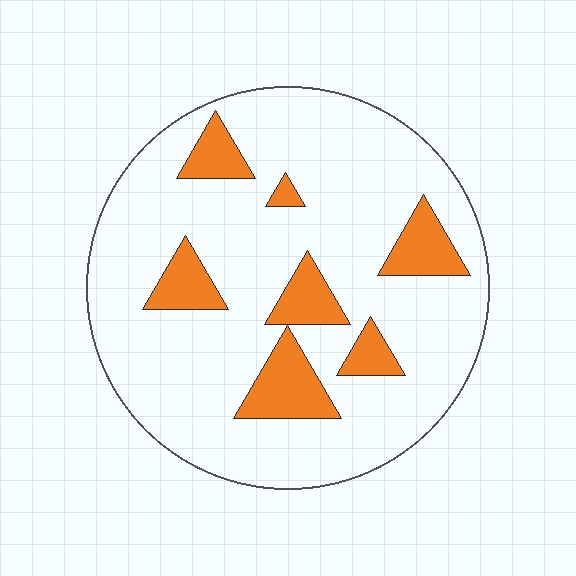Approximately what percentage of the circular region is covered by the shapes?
Approximately 15%.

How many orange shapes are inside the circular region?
7.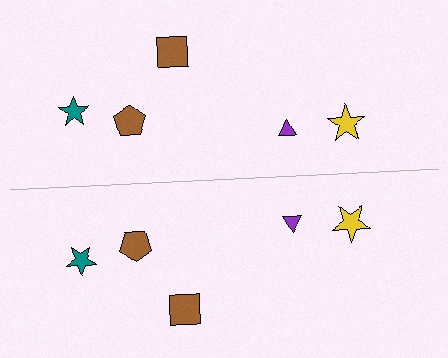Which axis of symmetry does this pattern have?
The pattern has a horizontal axis of symmetry running through the center of the image.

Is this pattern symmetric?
Yes, this pattern has bilateral (reflection) symmetry.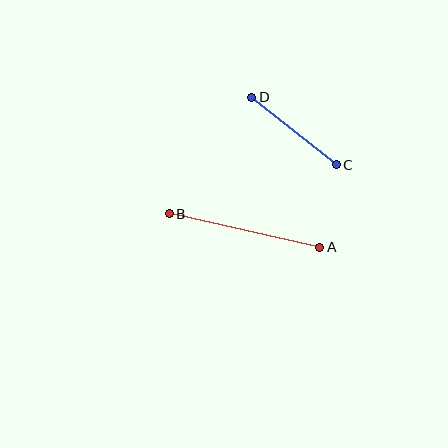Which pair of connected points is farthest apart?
Points A and B are farthest apart.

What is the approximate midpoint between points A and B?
The midpoint is at approximately (244, 230) pixels.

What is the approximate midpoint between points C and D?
The midpoint is at approximately (294, 131) pixels.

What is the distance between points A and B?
The distance is approximately 154 pixels.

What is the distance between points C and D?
The distance is approximately 108 pixels.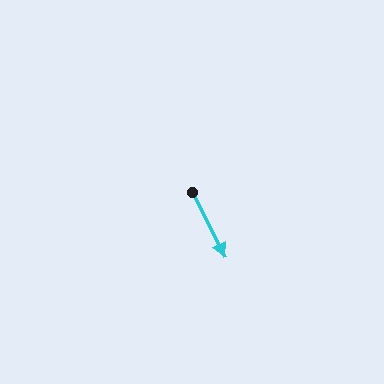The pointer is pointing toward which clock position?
Roughly 5 o'clock.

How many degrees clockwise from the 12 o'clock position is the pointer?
Approximately 153 degrees.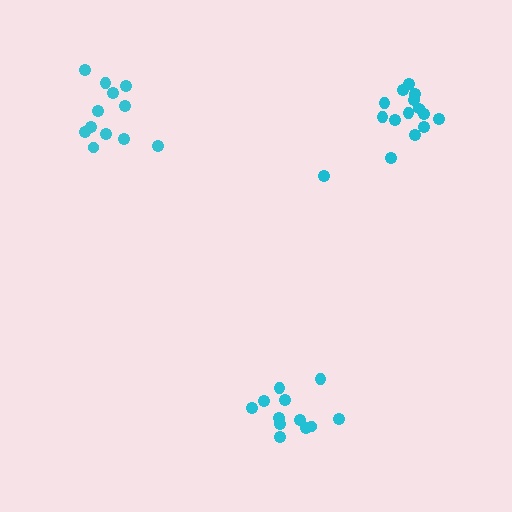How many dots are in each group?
Group 1: 12 dots, Group 2: 12 dots, Group 3: 15 dots (39 total).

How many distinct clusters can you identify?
There are 3 distinct clusters.